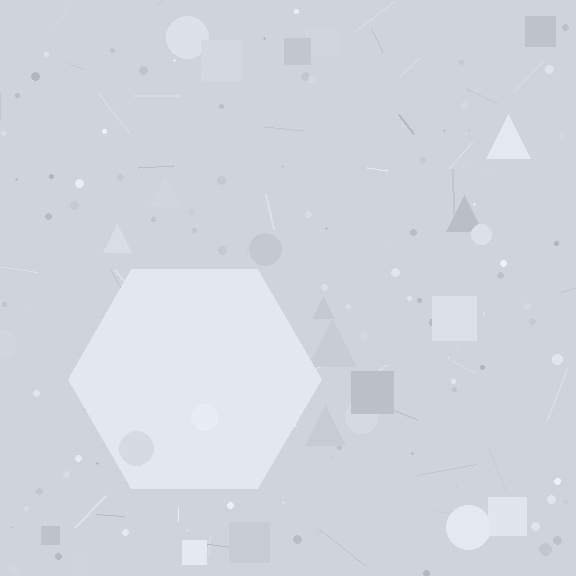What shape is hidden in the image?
A hexagon is hidden in the image.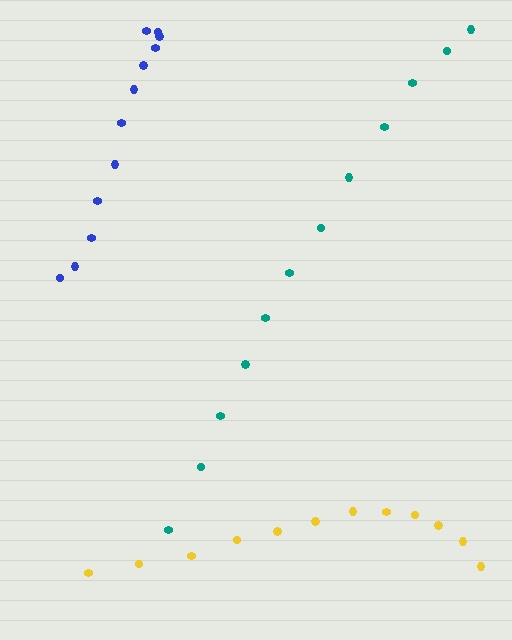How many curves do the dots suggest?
There are 3 distinct paths.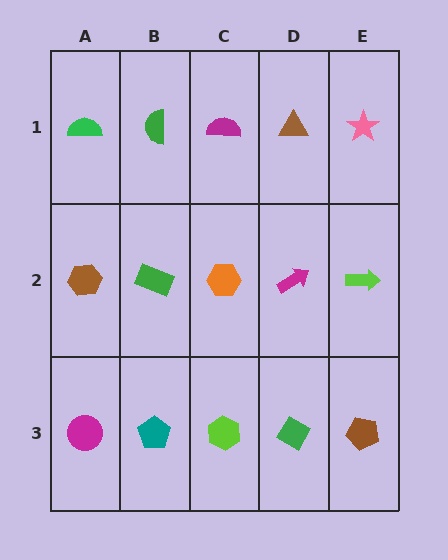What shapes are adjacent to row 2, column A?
A green semicircle (row 1, column A), a magenta circle (row 3, column A), a green rectangle (row 2, column B).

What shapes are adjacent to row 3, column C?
An orange hexagon (row 2, column C), a teal pentagon (row 3, column B), a green diamond (row 3, column D).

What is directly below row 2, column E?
A brown pentagon.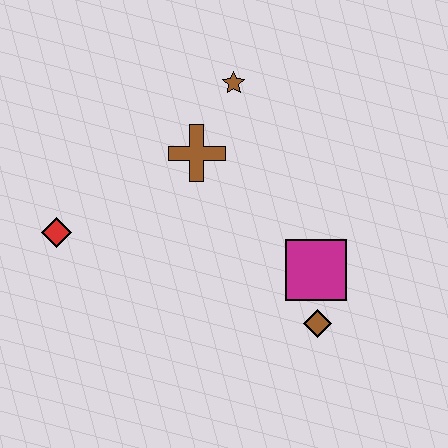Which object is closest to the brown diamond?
The magenta square is closest to the brown diamond.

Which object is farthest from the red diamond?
The brown diamond is farthest from the red diamond.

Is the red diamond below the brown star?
Yes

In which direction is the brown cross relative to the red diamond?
The brown cross is to the right of the red diamond.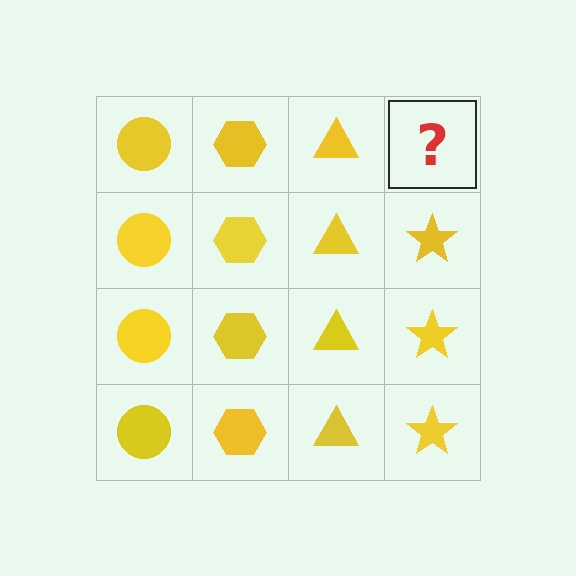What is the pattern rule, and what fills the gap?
The rule is that each column has a consistent shape. The gap should be filled with a yellow star.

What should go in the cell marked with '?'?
The missing cell should contain a yellow star.